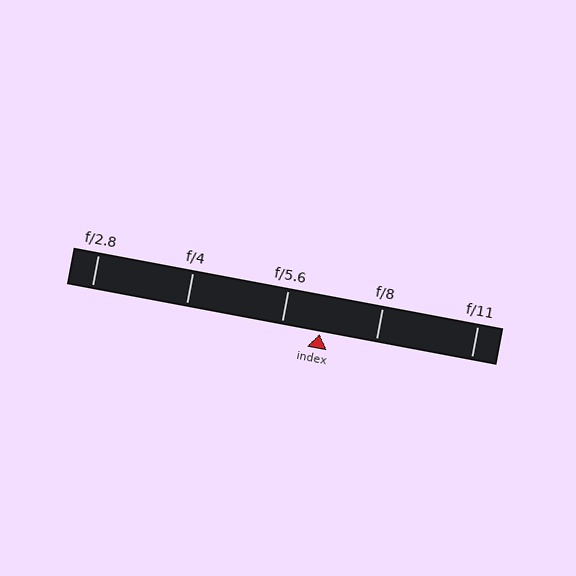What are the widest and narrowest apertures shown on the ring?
The widest aperture shown is f/2.8 and the narrowest is f/11.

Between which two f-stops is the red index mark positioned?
The index mark is between f/5.6 and f/8.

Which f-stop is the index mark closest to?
The index mark is closest to f/5.6.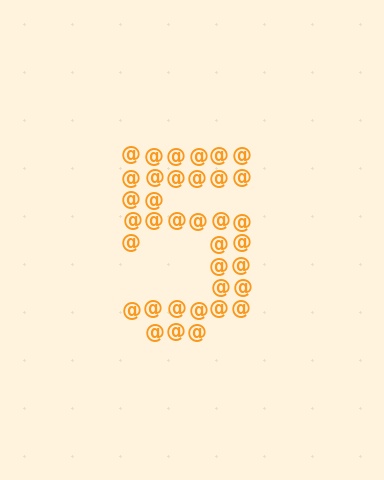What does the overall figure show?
The overall figure shows the digit 5.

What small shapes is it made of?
It is made of small at signs.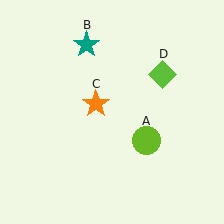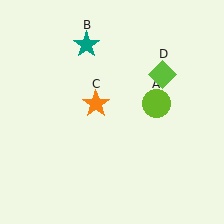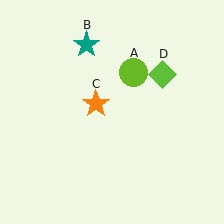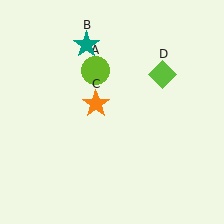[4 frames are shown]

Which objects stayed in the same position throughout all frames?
Teal star (object B) and orange star (object C) and lime diamond (object D) remained stationary.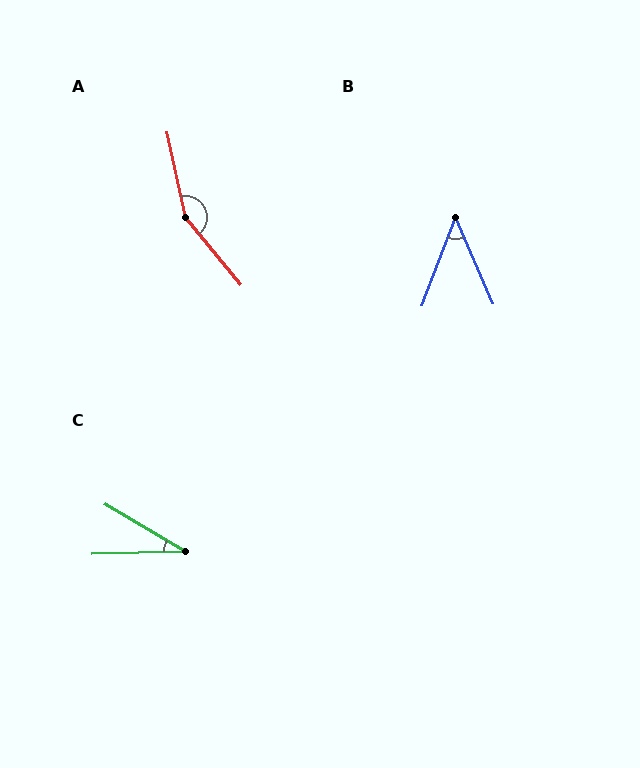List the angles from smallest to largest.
C (32°), B (44°), A (153°).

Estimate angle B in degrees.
Approximately 44 degrees.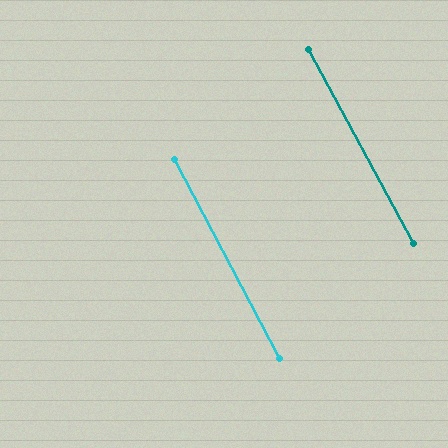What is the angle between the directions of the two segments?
Approximately 1 degree.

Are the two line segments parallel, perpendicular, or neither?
Parallel — their directions differ by only 0.8°.